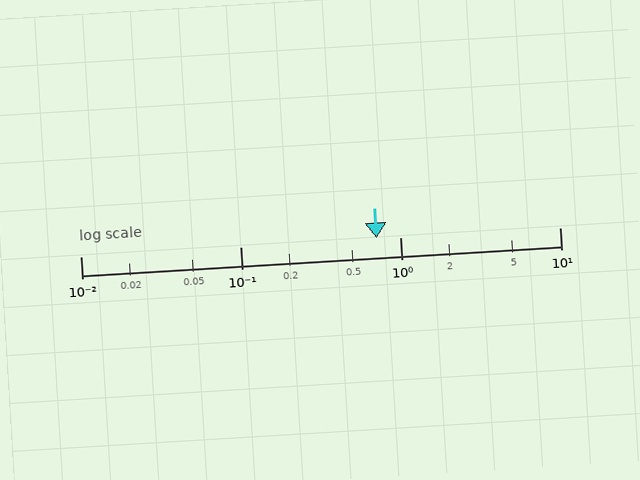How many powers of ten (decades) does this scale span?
The scale spans 3 decades, from 0.01 to 10.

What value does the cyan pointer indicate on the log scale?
The pointer indicates approximately 0.71.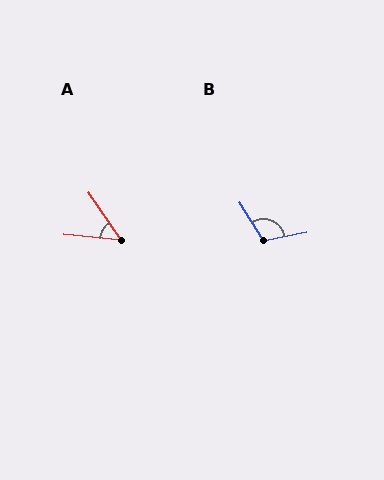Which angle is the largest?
B, at approximately 112 degrees.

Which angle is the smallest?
A, at approximately 50 degrees.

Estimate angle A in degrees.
Approximately 50 degrees.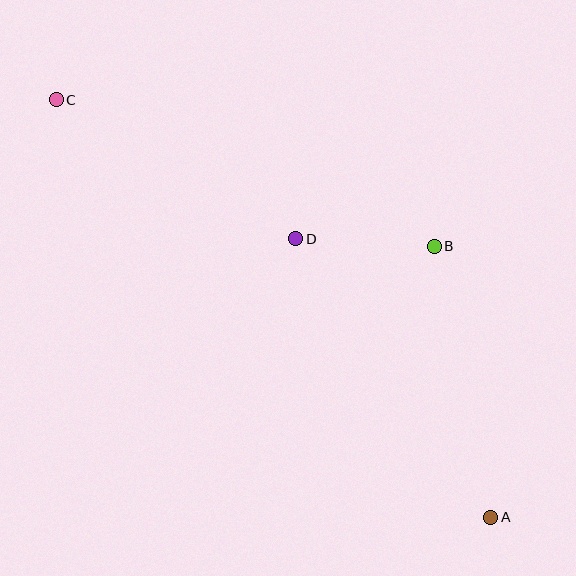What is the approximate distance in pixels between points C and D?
The distance between C and D is approximately 277 pixels.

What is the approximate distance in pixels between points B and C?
The distance between B and C is approximately 405 pixels.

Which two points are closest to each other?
Points B and D are closest to each other.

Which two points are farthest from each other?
Points A and C are farthest from each other.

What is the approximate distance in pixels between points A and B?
The distance between A and B is approximately 277 pixels.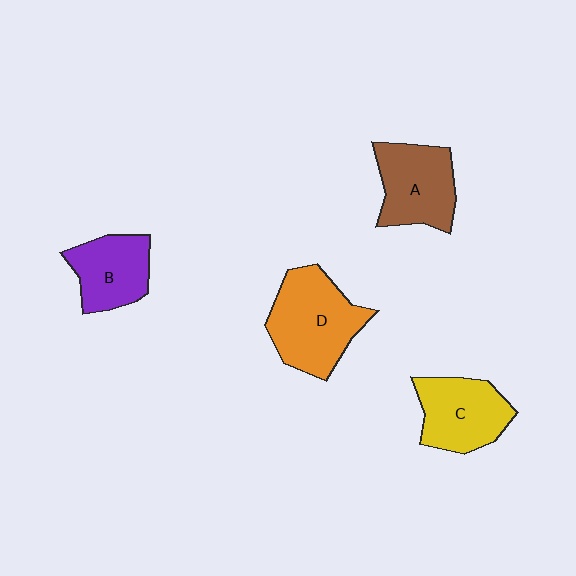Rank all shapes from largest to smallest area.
From largest to smallest: D (orange), A (brown), C (yellow), B (purple).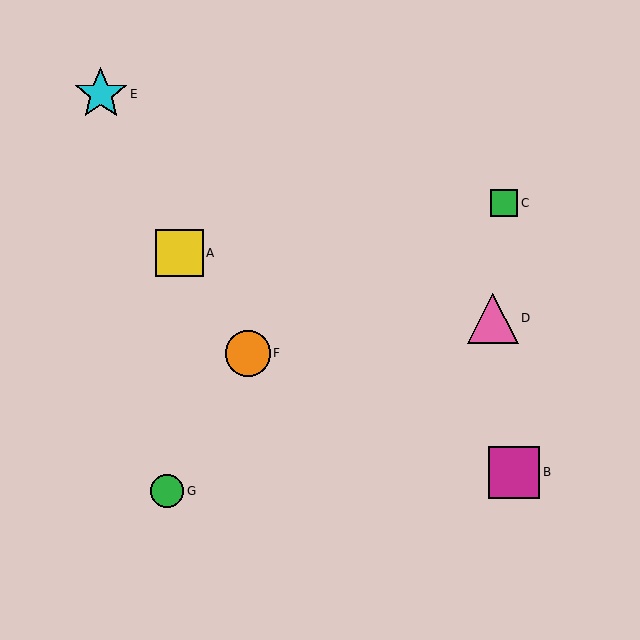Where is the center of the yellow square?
The center of the yellow square is at (179, 253).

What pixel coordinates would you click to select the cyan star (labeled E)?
Click at (101, 94) to select the cyan star E.